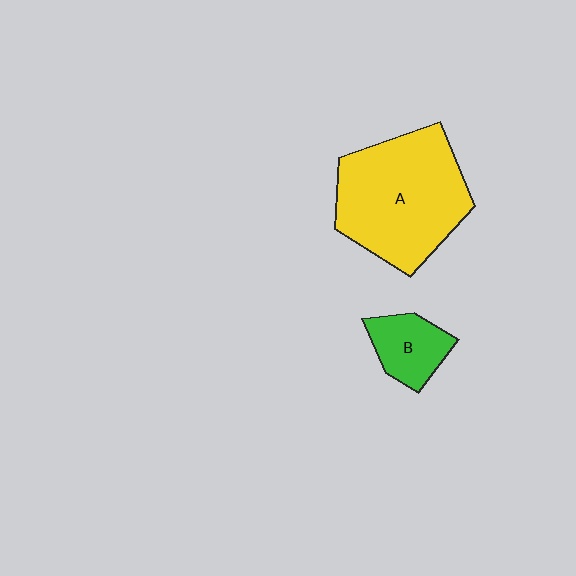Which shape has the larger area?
Shape A (yellow).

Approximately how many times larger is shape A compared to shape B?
Approximately 3.1 times.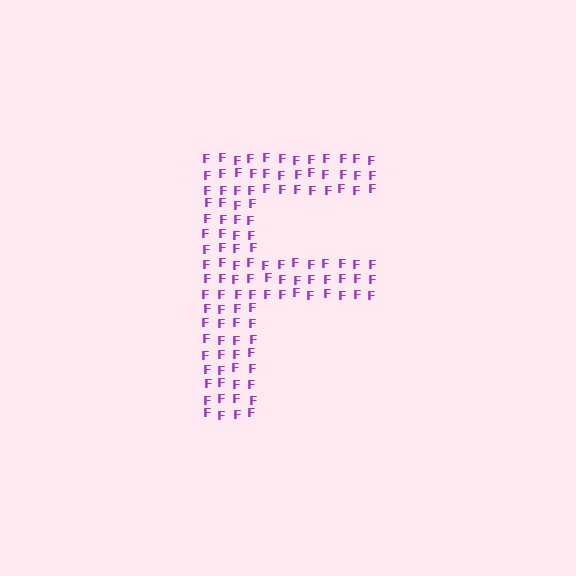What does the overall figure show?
The overall figure shows the letter F.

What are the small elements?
The small elements are letter F's.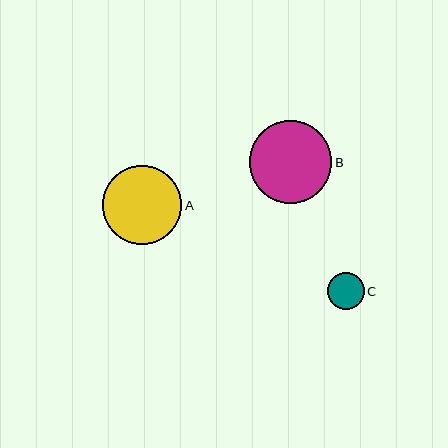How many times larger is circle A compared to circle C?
Circle A is approximately 2.1 times the size of circle C.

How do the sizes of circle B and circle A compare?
Circle B and circle A are approximately the same size.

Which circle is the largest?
Circle B is the largest with a size of approximately 83 pixels.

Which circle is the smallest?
Circle C is the smallest with a size of approximately 37 pixels.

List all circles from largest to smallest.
From largest to smallest: B, A, C.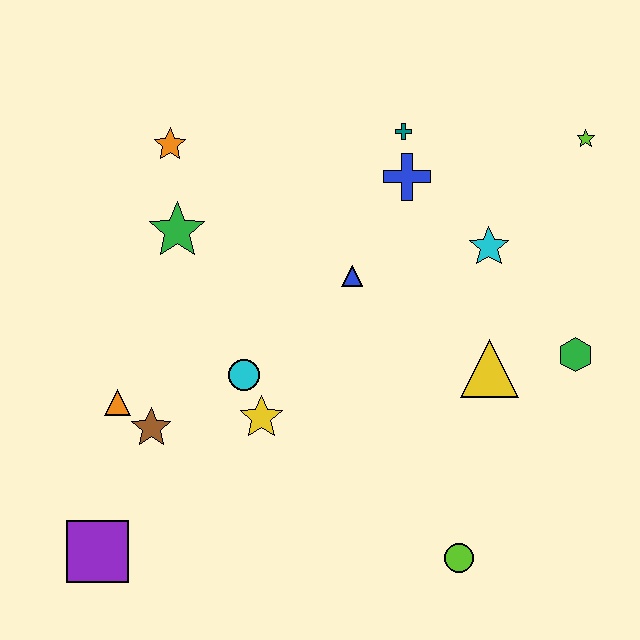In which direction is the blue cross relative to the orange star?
The blue cross is to the right of the orange star.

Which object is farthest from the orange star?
The lime circle is farthest from the orange star.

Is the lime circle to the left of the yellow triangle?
Yes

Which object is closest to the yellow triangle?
The green hexagon is closest to the yellow triangle.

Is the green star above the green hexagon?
Yes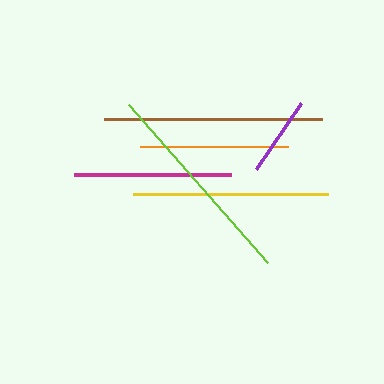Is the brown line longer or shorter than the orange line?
The brown line is longer than the orange line.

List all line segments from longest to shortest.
From longest to shortest: brown, lime, yellow, magenta, orange, purple.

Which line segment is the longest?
The brown line is the longest at approximately 217 pixels.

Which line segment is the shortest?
The purple line is the shortest at approximately 79 pixels.